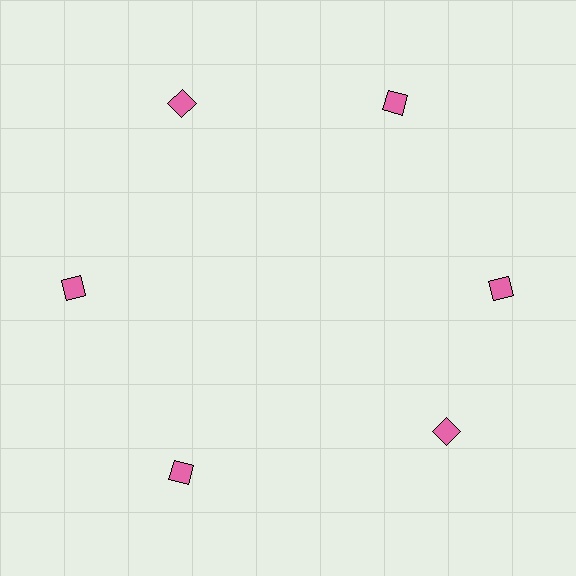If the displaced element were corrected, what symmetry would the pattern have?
It would have 6-fold rotational symmetry — the pattern would map onto itself every 60 degrees.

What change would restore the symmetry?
The symmetry would be restored by rotating it back into even spacing with its neighbors so that all 6 diamonds sit at equal angles and equal distance from the center.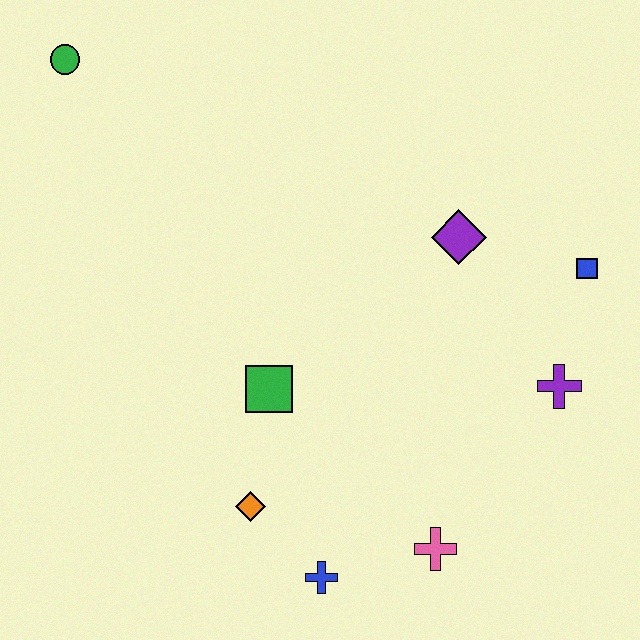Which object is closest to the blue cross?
The orange diamond is closest to the blue cross.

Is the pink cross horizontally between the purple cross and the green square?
Yes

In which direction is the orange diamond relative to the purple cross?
The orange diamond is to the left of the purple cross.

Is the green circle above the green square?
Yes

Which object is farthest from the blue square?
The green circle is farthest from the blue square.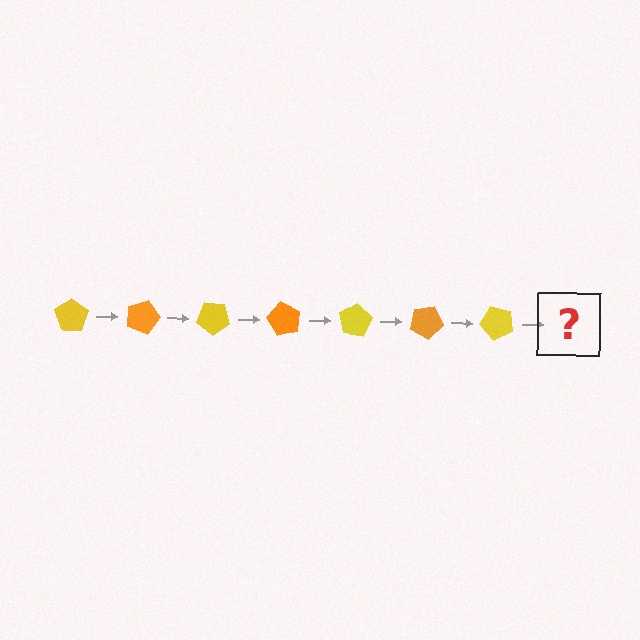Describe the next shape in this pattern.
It should be an orange pentagon, rotated 140 degrees from the start.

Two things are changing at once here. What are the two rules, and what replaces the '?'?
The two rules are that it rotates 20 degrees each step and the color cycles through yellow and orange. The '?' should be an orange pentagon, rotated 140 degrees from the start.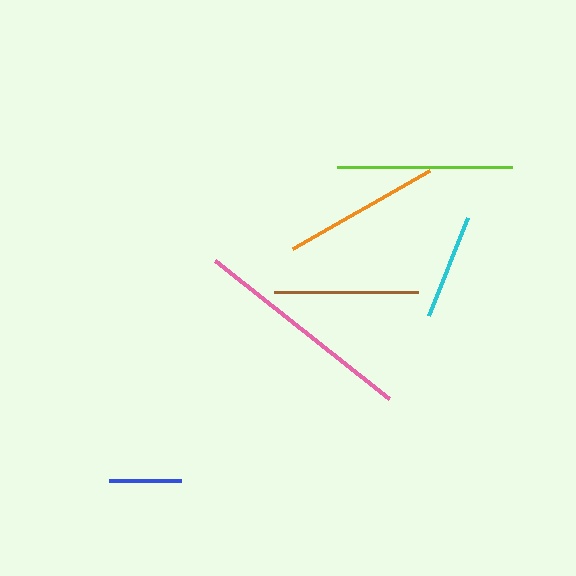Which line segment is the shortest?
The blue line is the shortest at approximately 72 pixels.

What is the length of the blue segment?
The blue segment is approximately 72 pixels long.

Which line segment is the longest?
The pink line is the longest at approximately 222 pixels.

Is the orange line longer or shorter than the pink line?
The pink line is longer than the orange line.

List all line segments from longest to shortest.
From longest to shortest: pink, lime, orange, brown, cyan, blue.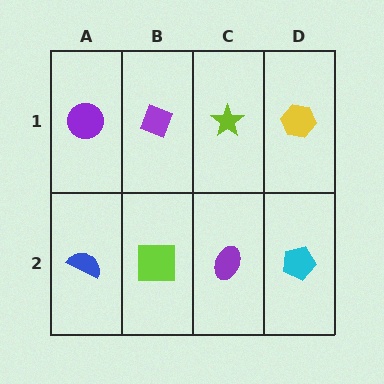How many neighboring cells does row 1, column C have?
3.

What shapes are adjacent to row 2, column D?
A yellow hexagon (row 1, column D), a purple ellipse (row 2, column C).